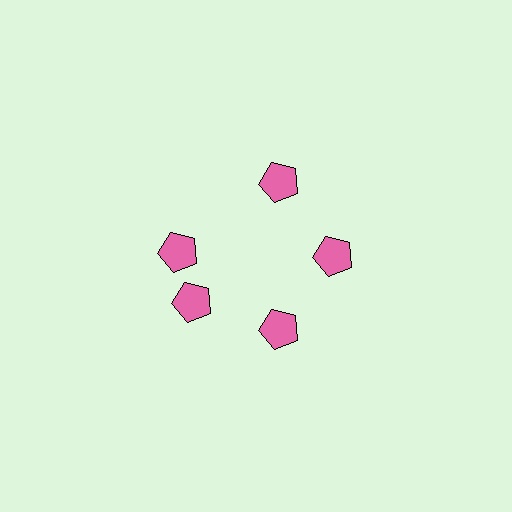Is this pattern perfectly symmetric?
No. The 5 pink pentagons are arranged in a ring, but one element near the 10 o'clock position is rotated out of alignment along the ring, breaking the 5-fold rotational symmetry.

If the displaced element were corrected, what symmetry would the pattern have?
It would have 5-fold rotational symmetry — the pattern would map onto itself every 72 degrees.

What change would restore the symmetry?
The symmetry would be restored by rotating it back into even spacing with its neighbors so that all 5 pentagons sit at equal angles and equal distance from the center.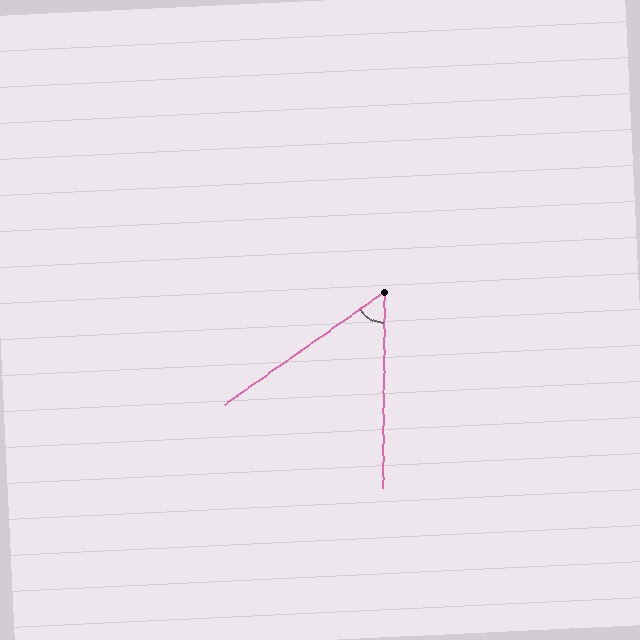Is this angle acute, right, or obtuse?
It is acute.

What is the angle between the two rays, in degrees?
Approximately 54 degrees.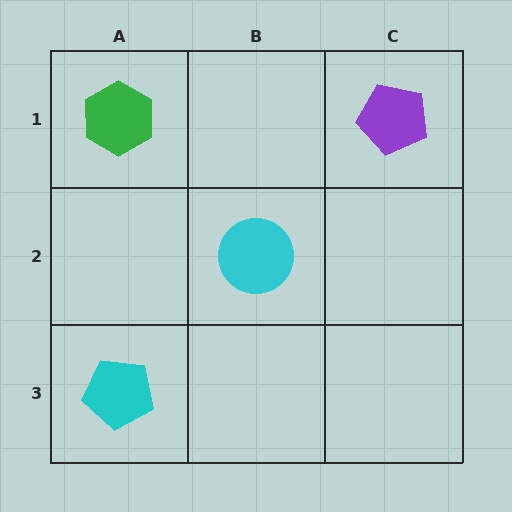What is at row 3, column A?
A cyan pentagon.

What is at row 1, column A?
A green hexagon.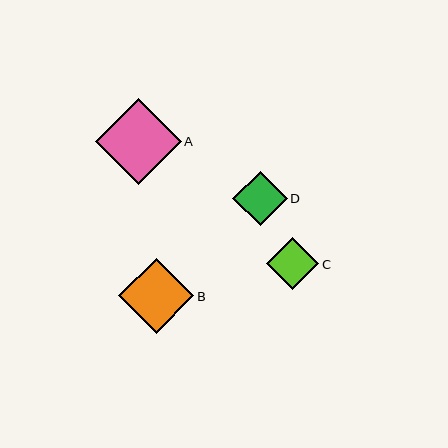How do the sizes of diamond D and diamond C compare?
Diamond D and diamond C are approximately the same size.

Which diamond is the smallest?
Diamond C is the smallest with a size of approximately 52 pixels.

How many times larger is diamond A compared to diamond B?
Diamond A is approximately 1.1 times the size of diamond B.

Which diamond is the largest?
Diamond A is the largest with a size of approximately 86 pixels.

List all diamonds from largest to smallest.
From largest to smallest: A, B, D, C.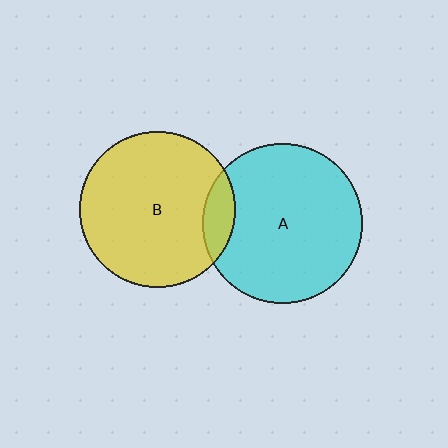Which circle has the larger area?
Circle A (cyan).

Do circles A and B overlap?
Yes.